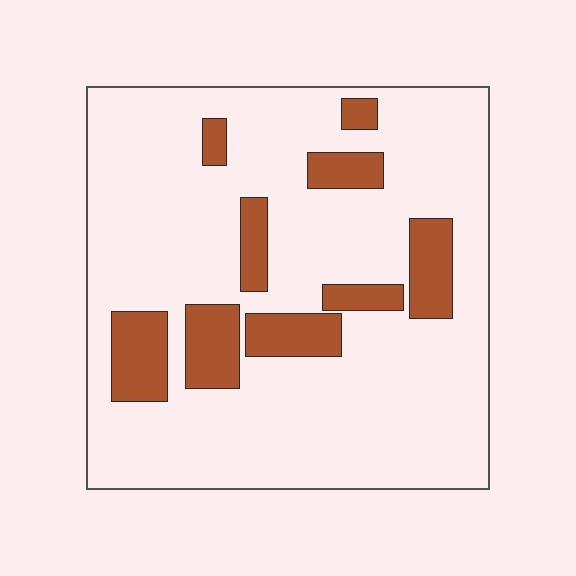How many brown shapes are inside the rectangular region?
9.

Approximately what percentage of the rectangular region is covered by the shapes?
Approximately 20%.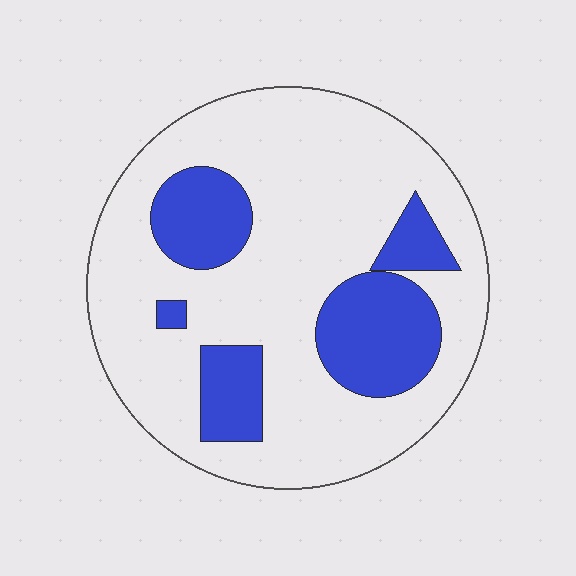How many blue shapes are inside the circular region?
5.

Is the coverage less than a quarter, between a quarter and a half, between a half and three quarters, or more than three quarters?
Less than a quarter.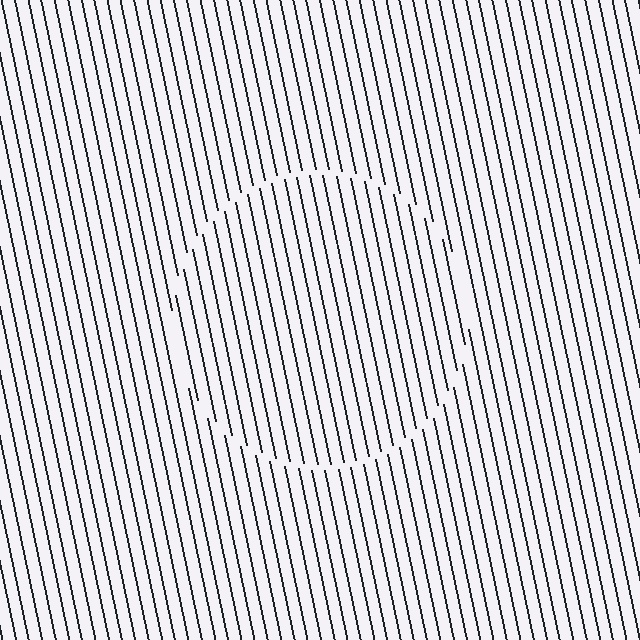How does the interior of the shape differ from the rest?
The interior of the shape contains the same grating, shifted by half a period — the contour is defined by the phase discontinuity where line-ends from the inner and outer gratings abut.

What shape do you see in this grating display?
An illusory circle. The interior of the shape contains the same grating, shifted by half a period — the contour is defined by the phase discontinuity where line-ends from the inner and outer gratings abut.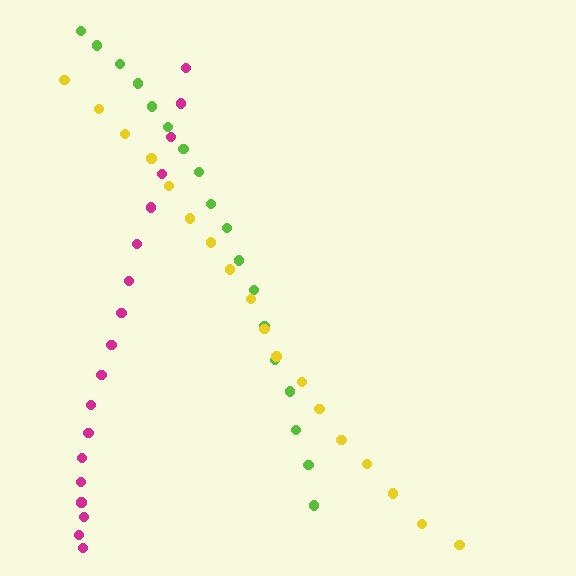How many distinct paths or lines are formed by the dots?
There are 3 distinct paths.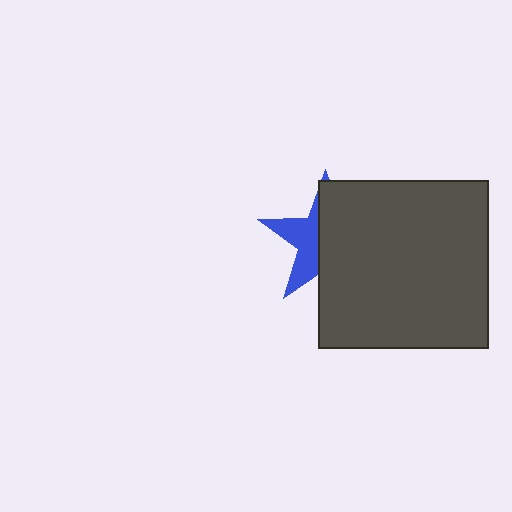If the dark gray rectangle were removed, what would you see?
You would see the complete blue star.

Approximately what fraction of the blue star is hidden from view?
Roughly 62% of the blue star is hidden behind the dark gray rectangle.